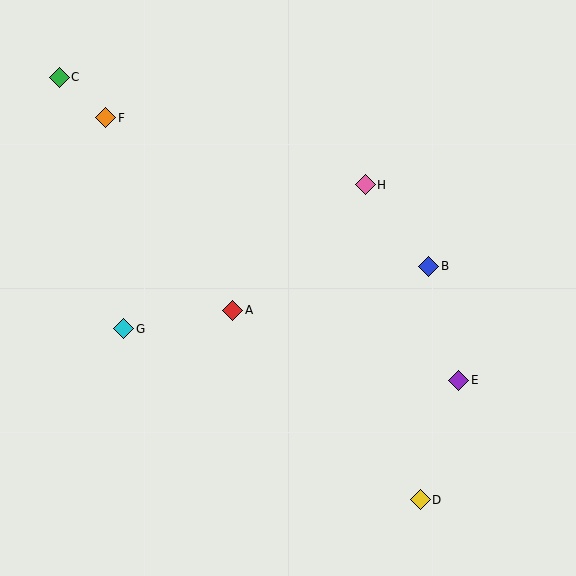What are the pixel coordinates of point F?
Point F is at (106, 118).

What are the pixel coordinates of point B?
Point B is at (429, 266).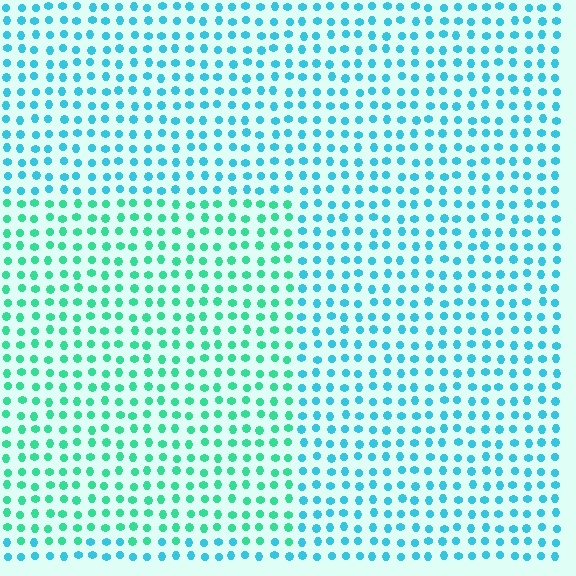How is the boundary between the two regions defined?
The boundary is defined purely by a slight shift in hue (about 34 degrees). Spacing, size, and orientation are identical on both sides.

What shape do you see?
I see a rectangle.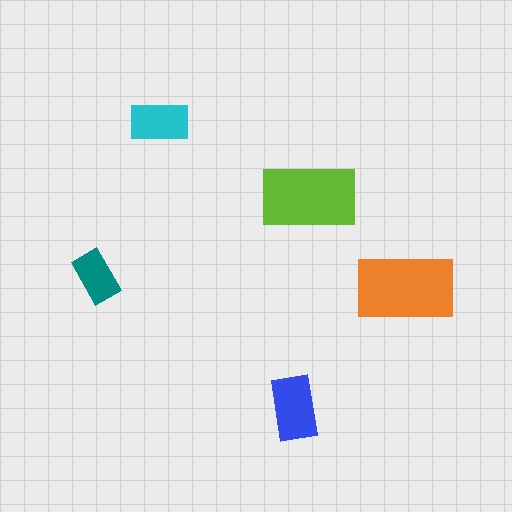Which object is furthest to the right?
The orange rectangle is rightmost.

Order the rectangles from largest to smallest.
the orange one, the lime one, the blue one, the cyan one, the teal one.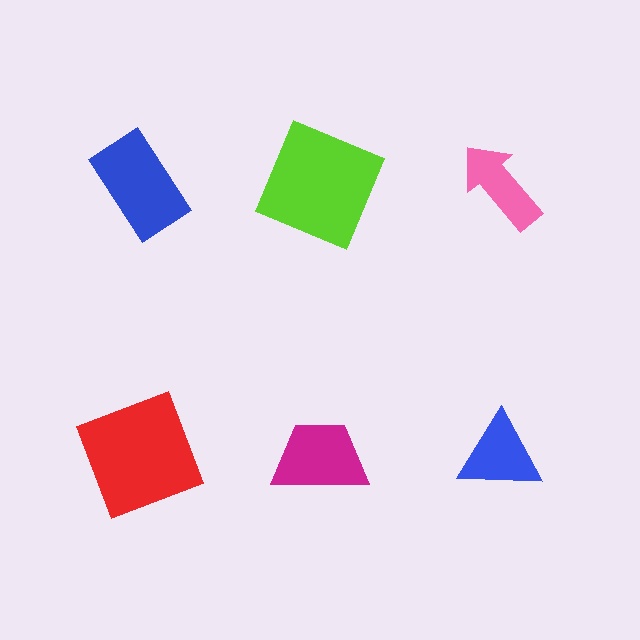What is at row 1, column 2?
A lime square.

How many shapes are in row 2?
3 shapes.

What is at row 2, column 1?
A red square.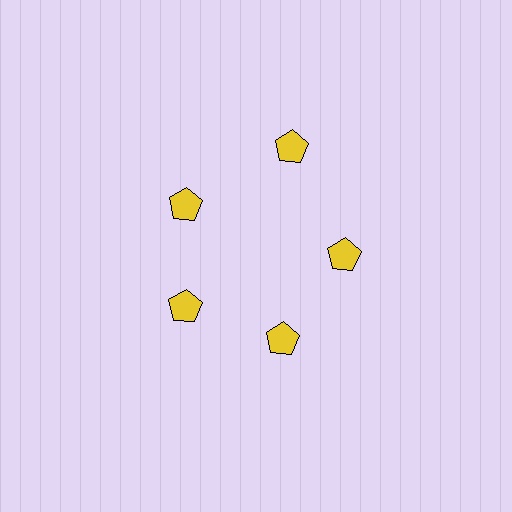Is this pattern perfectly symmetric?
No. The 5 yellow pentagons are arranged in a ring, but one element near the 1 o'clock position is pushed outward from the center, breaking the 5-fold rotational symmetry.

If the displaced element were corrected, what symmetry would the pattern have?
It would have 5-fold rotational symmetry — the pattern would map onto itself every 72 degrees.